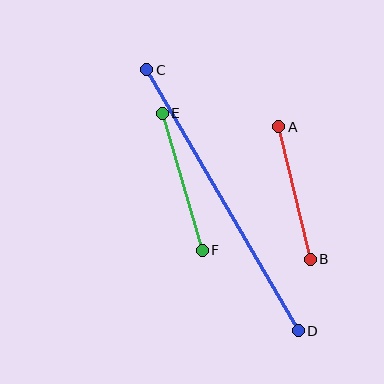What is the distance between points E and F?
The distance is approximately 143 pixels.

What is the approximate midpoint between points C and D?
The midpoint is at approximately (223, 200) pixels.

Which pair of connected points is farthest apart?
Points C and D are farthest apart.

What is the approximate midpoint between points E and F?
The midpoint is at approximately (182, 182) pixels.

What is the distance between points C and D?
The distance is approximately 302 pixels.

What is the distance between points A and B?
The distance is approximately 136 pixels.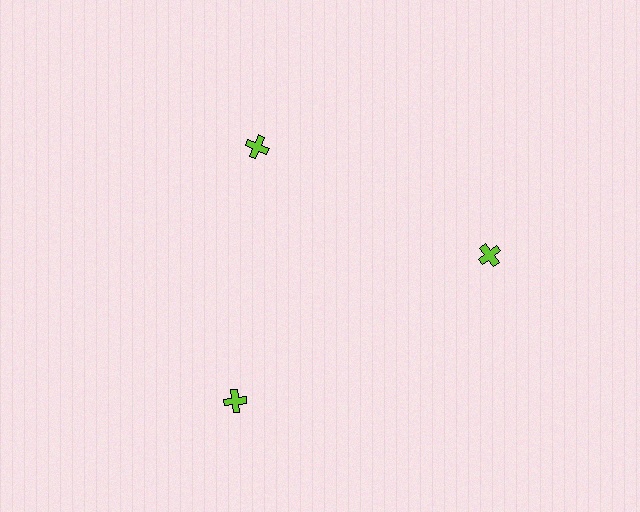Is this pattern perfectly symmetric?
No. The 3 lime crosses are arranged in a ring, but one element near the 11 o'clock position is pulled inward toward the center, breaking the 3-fold rotational symmetry.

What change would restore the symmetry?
The symmetry would be restored by moving it outward, back onto the ring so that all 3 crosses sit at equal angles and equal distance from the center.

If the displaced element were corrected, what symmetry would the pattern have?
It would have 3-fold rotational symmetry — the pattern would map onto itself every 120 degrees.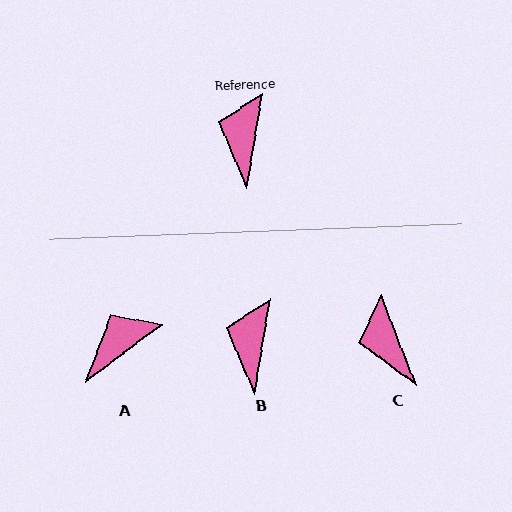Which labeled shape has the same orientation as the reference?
B.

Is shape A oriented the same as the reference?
No, it is off by about 44 degrees.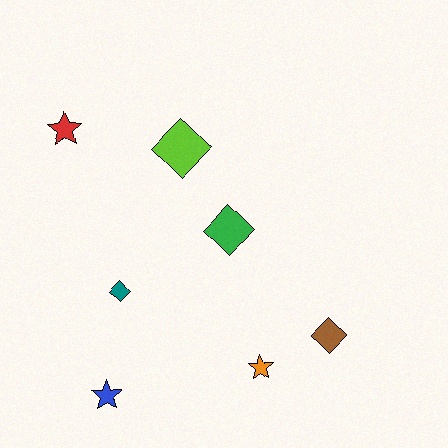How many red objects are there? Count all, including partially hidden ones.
There is 1 red object.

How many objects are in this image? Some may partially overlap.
There are 7 objects.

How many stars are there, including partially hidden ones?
There are 3 stars.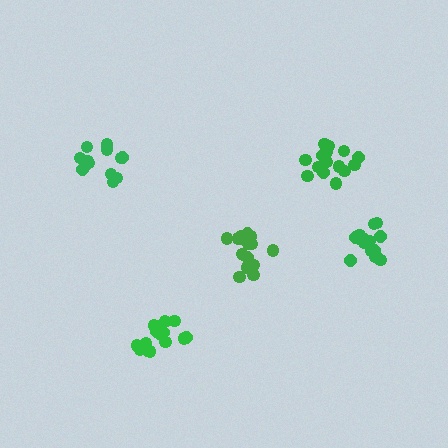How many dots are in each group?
Group 1: 16 dots, Group 2: 16 dots, Group 3: 16 dots, Group 4: 16 dots, Group 5: 13 dots (77 total).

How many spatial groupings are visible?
There are 5 spatial groupings.